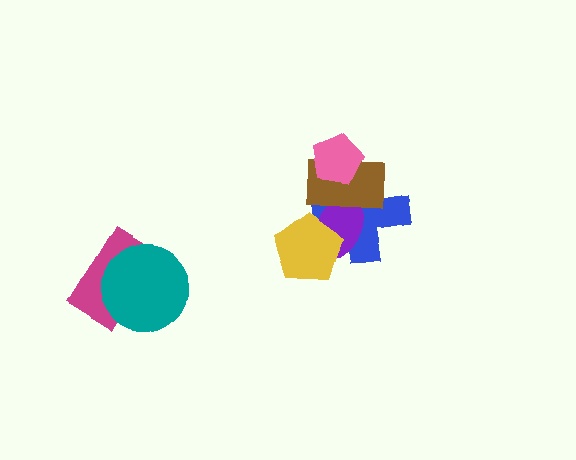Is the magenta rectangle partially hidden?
Yes, it is partially covered by another shape.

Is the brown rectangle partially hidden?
Yes, it is partially covered by another shape.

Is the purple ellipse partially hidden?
Yes, it is partially covered by another shape.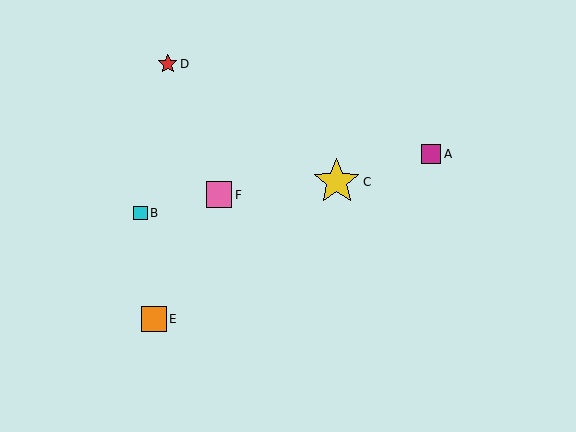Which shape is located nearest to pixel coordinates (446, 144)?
The magenta square (labeled A) at (431, 154) is nearest to that location.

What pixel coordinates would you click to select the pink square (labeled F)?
Click at (219, 195) to select the pink square F.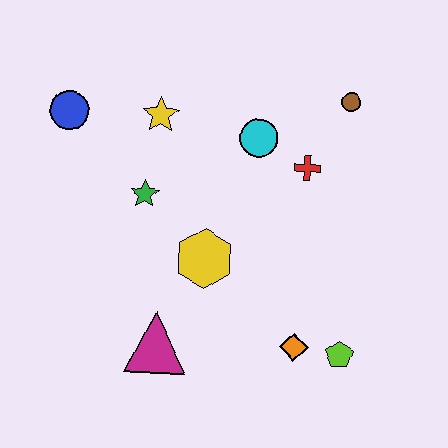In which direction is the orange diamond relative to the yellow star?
The orange diamond is below the yellow star.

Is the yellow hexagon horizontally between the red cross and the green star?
Yes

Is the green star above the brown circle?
No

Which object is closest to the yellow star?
The green star is closest to the yellow star.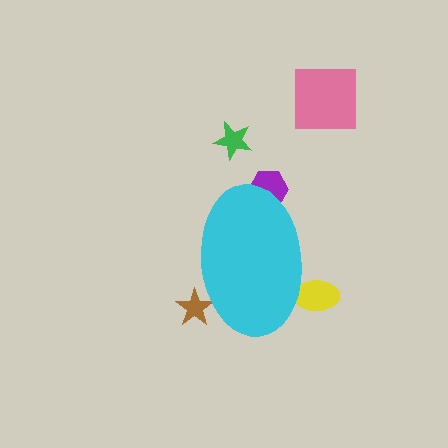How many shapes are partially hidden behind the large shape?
3 shapes are partially hidden.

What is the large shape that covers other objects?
A cyan ellipse.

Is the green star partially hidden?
No, the green star is fully visible.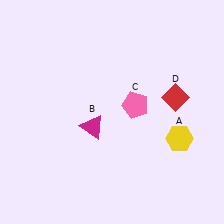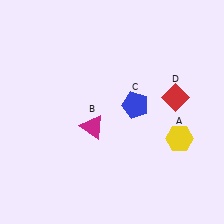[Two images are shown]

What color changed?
The pentagon (C) changed from pink in Image 1 to blue in Image 2.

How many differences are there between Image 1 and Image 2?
There is 1 difference between the two images.